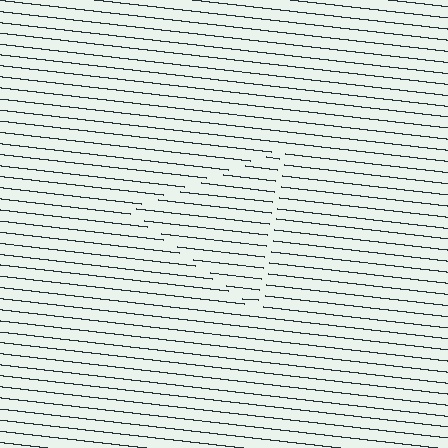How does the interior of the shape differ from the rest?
The interior of the shape contains the same grating, shifted by half a period — the contour is defined by the phase discontinuity where line-ends from the inner and outer gratings abut.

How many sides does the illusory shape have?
3 sides — the line-ends trace a triangle.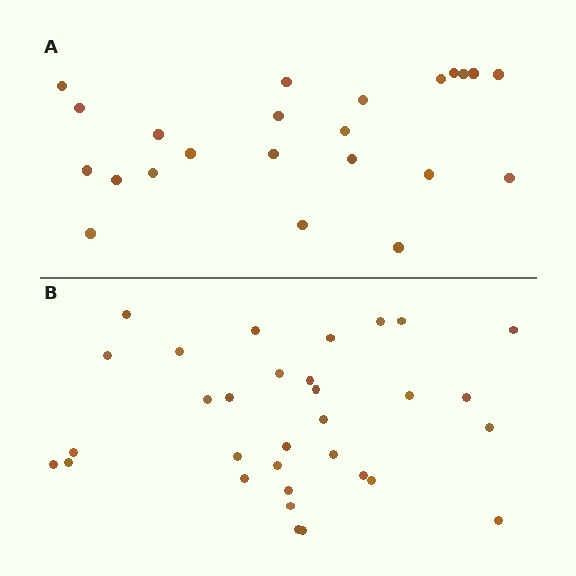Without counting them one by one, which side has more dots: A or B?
Region B (the bottom region) has more dots.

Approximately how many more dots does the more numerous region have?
Region B has roughly 8 or so more dots than region A.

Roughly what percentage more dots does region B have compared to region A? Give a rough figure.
About 40% more.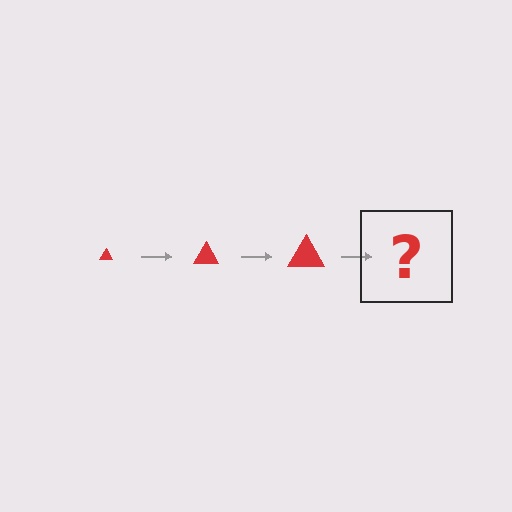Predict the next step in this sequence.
The next step is a red triangle, larger than the previous one.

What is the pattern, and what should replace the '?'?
The pattern is that the triangle gets progressively larger each step. The '?' should be a red triangle, larger than the previous one.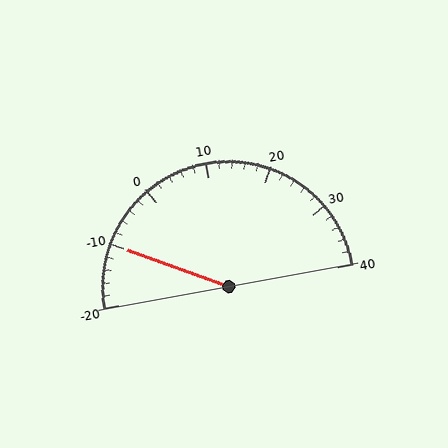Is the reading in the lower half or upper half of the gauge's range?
The reading is in the lower half of the range (-20 to 40).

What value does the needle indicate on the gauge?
The needle indicates approximately -10.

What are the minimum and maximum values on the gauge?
The gauge ranges from -20 to 40.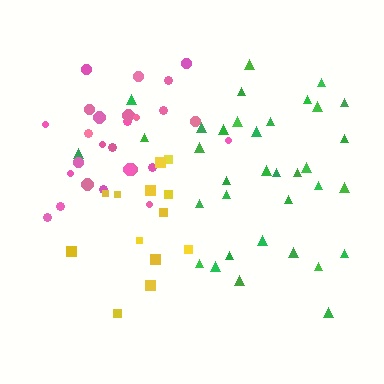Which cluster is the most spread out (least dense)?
Yellow.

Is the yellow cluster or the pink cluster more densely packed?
Pink.